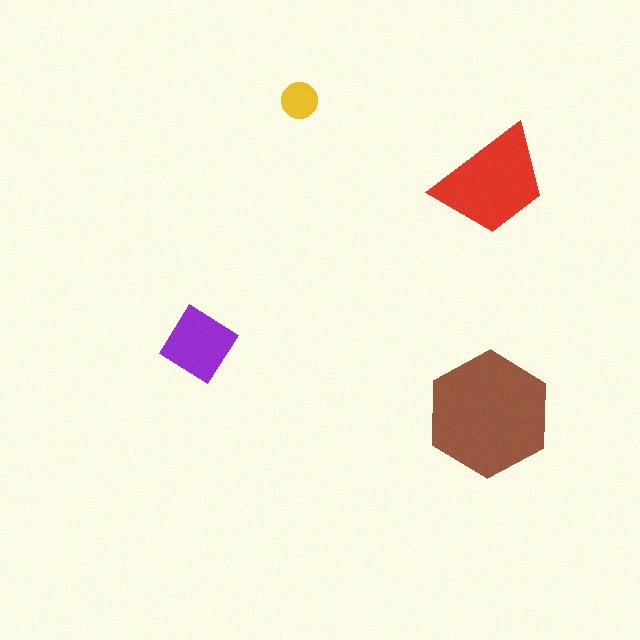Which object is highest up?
The yellow circle is topmost.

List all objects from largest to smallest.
The brown hexagon, the red trapezoid, the purple diamond, the yellow circle.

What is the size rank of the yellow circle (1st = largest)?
4th.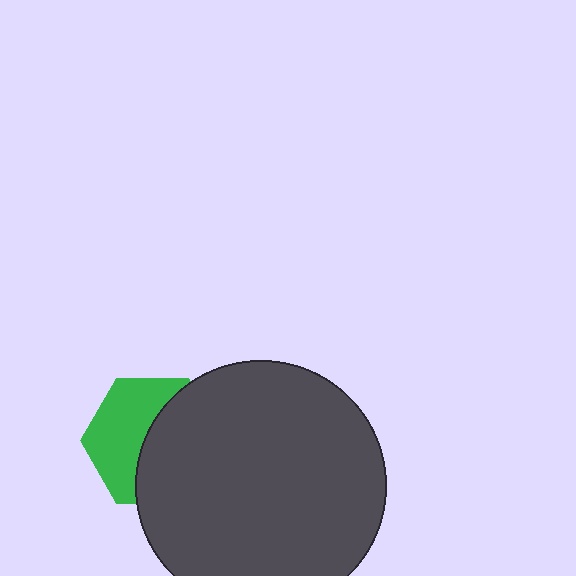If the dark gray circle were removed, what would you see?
You would see the complete green hexagon.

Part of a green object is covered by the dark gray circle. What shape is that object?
It is a hexagon.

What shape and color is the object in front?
The object in front is a dark gray circle.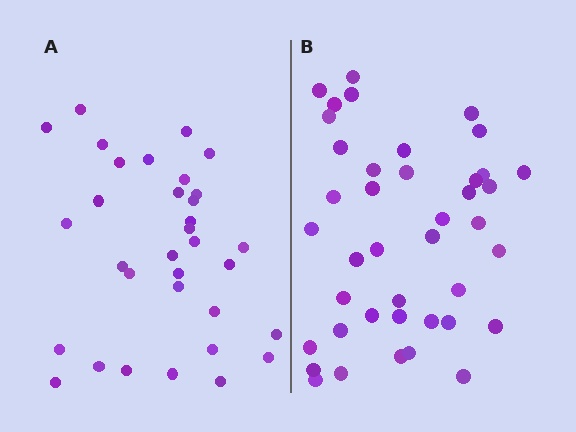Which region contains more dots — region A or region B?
Region B (the right region) has more dots.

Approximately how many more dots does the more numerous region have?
Region B has roughly 8 or so more dots than region A.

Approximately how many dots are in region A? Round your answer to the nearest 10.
About 30 dots. (The exact count is 33, which rounds to 30.)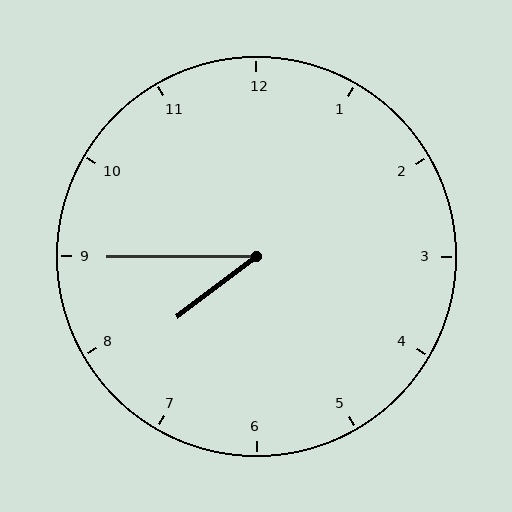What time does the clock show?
7:45.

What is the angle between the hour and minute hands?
Approximately 38 degrees.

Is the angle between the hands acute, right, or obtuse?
It is acute.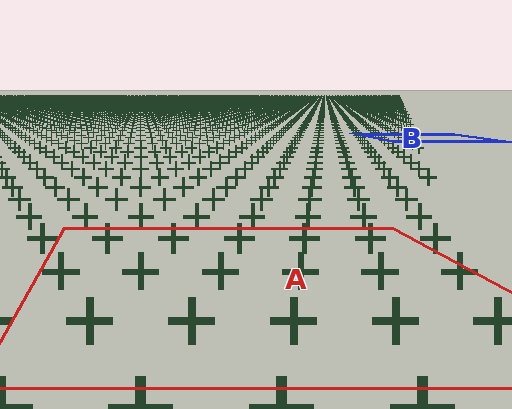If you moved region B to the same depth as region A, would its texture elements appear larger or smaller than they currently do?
They would appear larger. At a closer depth, the same texture elements are projected at a bigger on-screen size.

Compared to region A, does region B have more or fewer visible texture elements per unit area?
Region B has more texture elements per unit area — they are packed more densely because it is farther away.